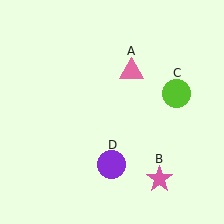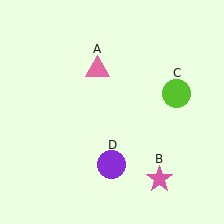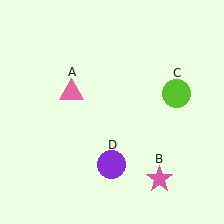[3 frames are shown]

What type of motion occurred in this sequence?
The pink triangle (object A) rotated counterclockwise around the center of the scene.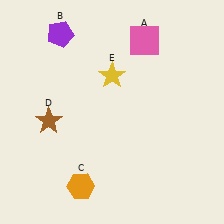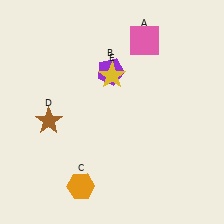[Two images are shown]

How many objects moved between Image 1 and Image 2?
1 object moved between the two images.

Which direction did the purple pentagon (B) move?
The purple pentagon (B) moved right.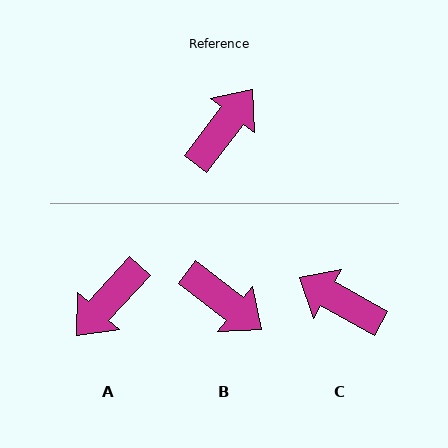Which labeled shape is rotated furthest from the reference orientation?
A, about 176 degrees away.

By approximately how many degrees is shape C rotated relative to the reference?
Approximately 98 degrees counter-clockwise.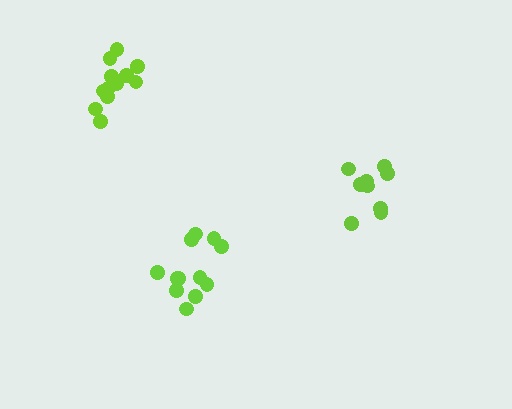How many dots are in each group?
Group 1: 12 dots, Group 2: 9 dots, Group 3: 12 dots (33 total).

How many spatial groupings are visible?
There are 3 spatial groupings.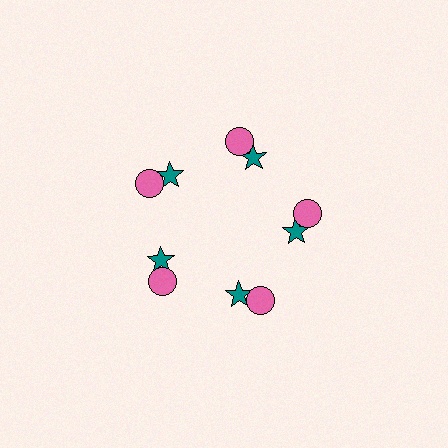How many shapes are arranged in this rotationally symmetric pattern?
There are 10 shapes, arranged in 5 groups of 2.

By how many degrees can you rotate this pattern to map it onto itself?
The pattern maps onto itself every 72 degrees of rotation.